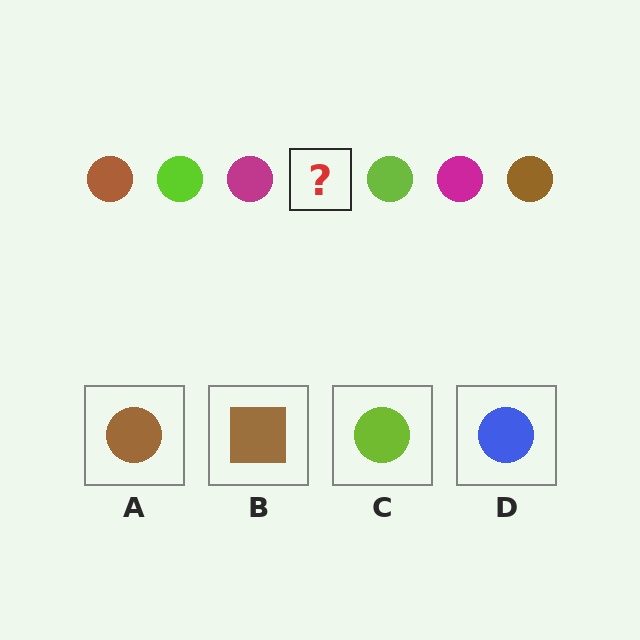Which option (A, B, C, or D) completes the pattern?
A.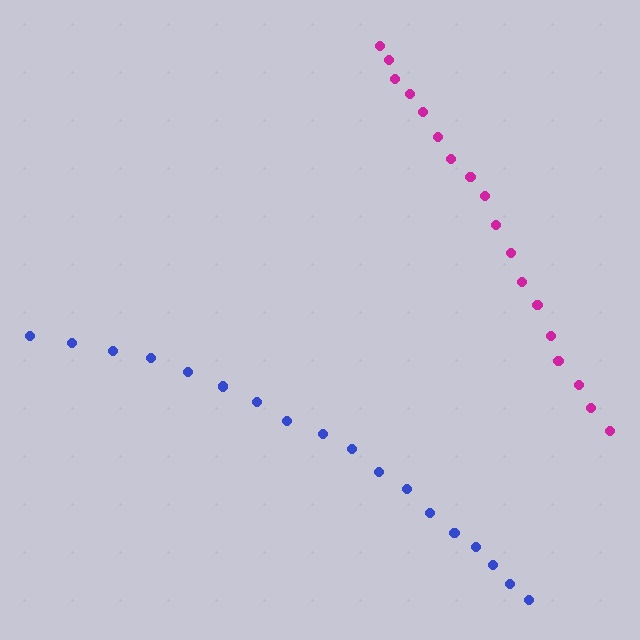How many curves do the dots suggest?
There are 2 distinct paths.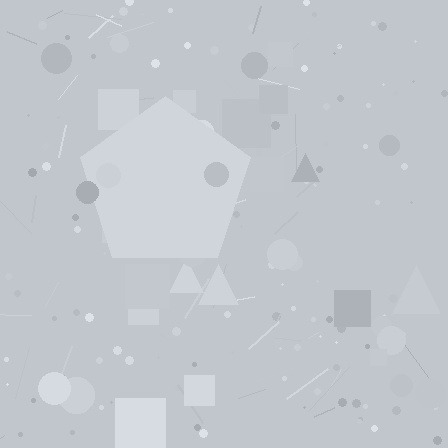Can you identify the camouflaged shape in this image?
The camouflaged shape is a pentagon.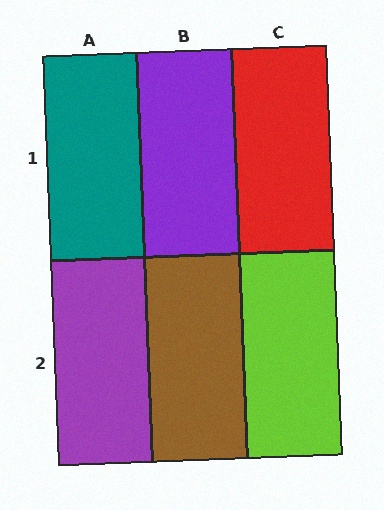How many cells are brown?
1 cell is brown.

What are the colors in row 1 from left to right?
Teal, purple, red.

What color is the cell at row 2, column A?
Purple.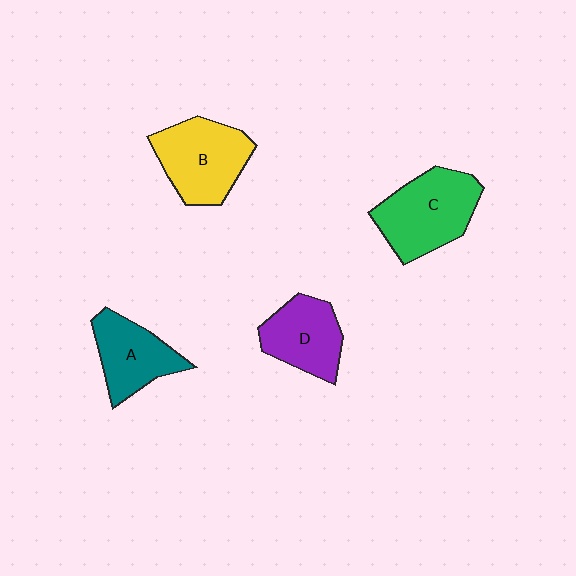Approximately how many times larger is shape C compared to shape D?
Approximately 1.3 times.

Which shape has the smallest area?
Shape A (teal).